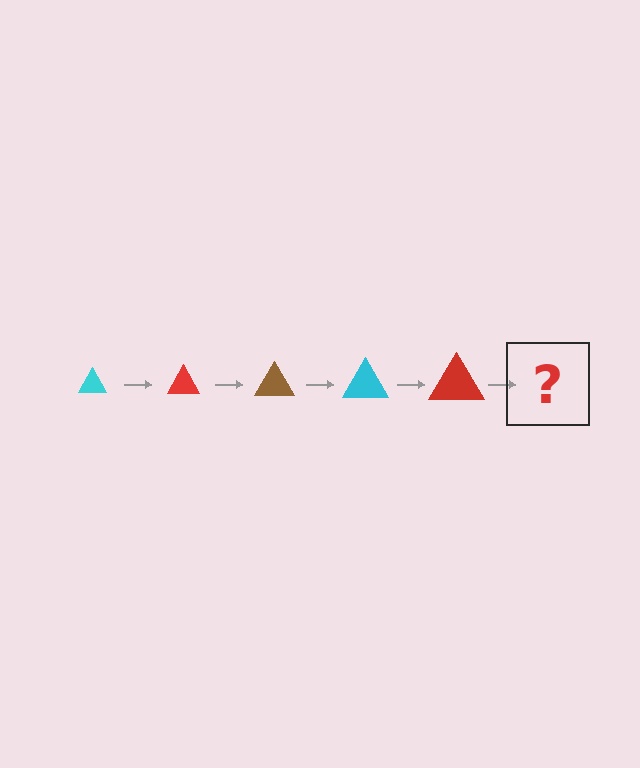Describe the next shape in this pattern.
It should be a brown triangle, larger than the previous one.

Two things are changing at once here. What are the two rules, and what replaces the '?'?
The two rules are that the triangle grows larger each step and the color cycles through cyan, red, and brown. The '?' should be a brown triangle, larger than the previous one.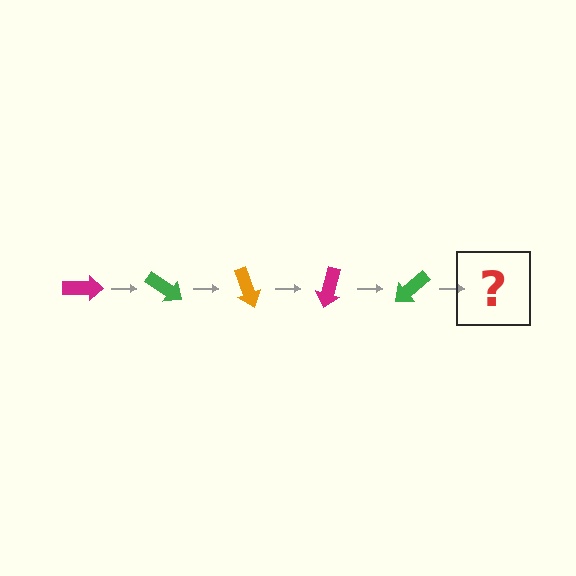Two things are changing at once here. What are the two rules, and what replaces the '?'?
The two rules are that it rotates 35 degrees each step and the color cycles through magenta, green, and orange. The '?' should be an orange arrow, rotated 175 degrees from the start.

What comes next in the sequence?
The next element should be an orange arrow, rotated 175 degrees from the start.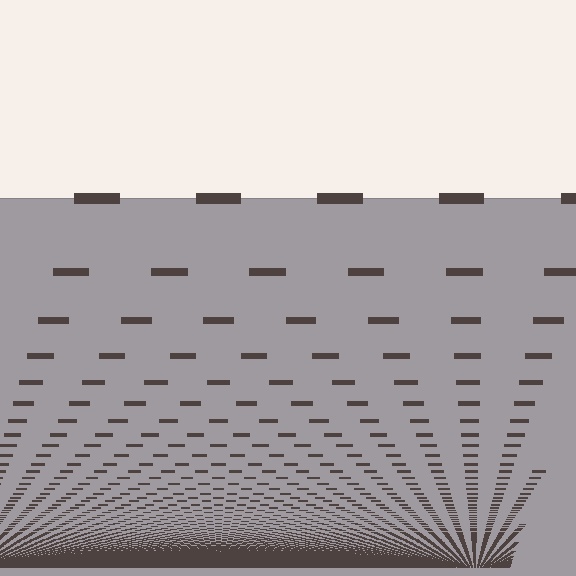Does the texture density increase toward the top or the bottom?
Density increases toward the bottom.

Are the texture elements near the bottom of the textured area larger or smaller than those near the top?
Smaller. The gradient is inverted — elements near the bottom are smaller and denser.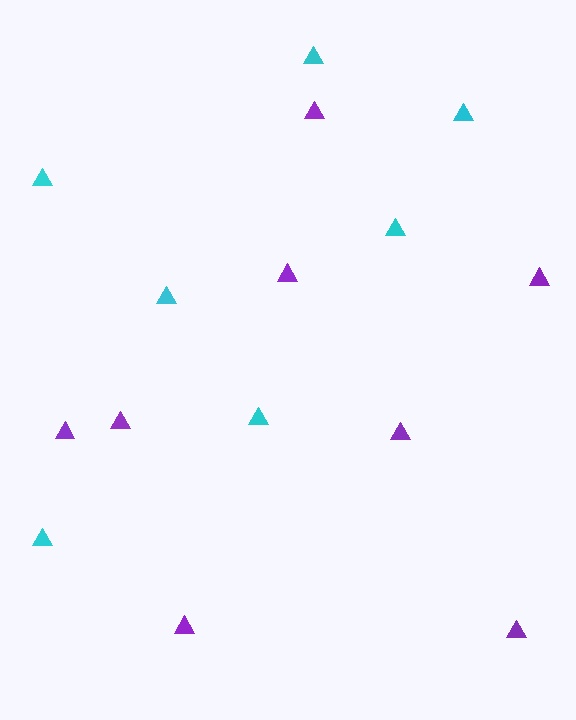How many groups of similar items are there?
There are 2 groups: one group of purple triangles (8) and one group of cyan triangles (7).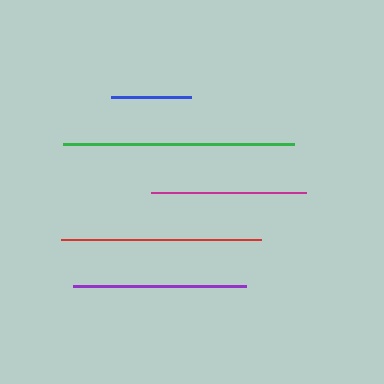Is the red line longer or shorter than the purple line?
The red line is longer than the purple line.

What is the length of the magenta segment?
The magenta segment is approximately 154 pixels long.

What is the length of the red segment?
The red segment is approximately 200 pixels long.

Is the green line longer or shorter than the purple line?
The green line is longer than the purple line.